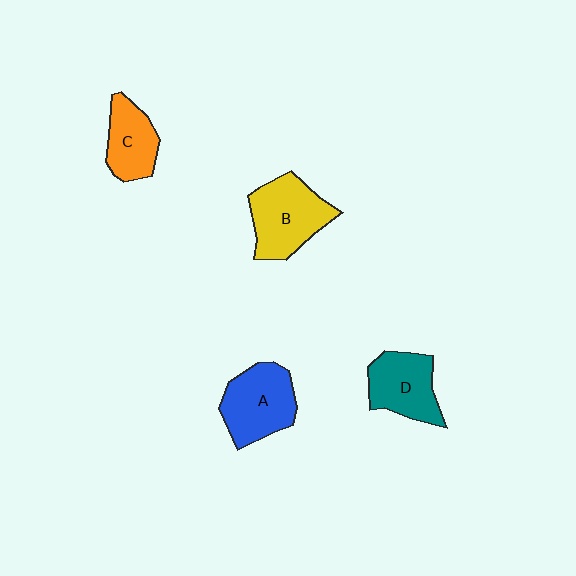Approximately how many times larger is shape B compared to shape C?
Approximately 1.4 times.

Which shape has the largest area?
Shape B (yellow).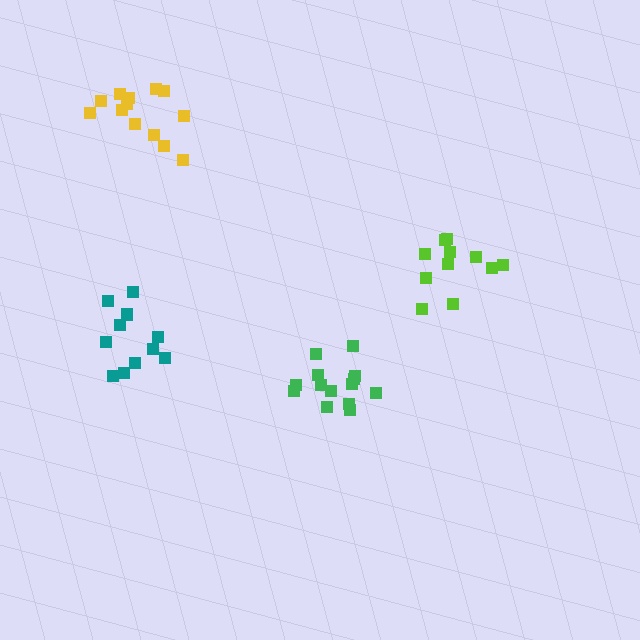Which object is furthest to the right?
The lime cluster is rightmost.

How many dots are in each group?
Group 1: 11 dots, Group 2: 14 dots, Group 3: 13 dots, Group 4: 12 dots (50 total).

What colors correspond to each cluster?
The clusters are colored: lime, green, yellow, teal.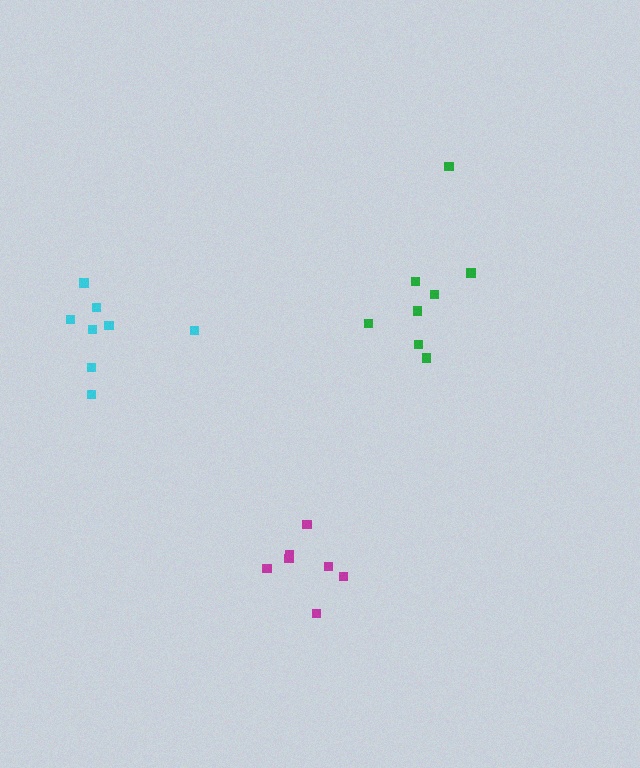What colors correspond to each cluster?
The clusters are colored: magenta, green, cyan.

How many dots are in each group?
Group 1: 7 dots, Group 2: 8 dots, Group 3: 8 dots (23 total).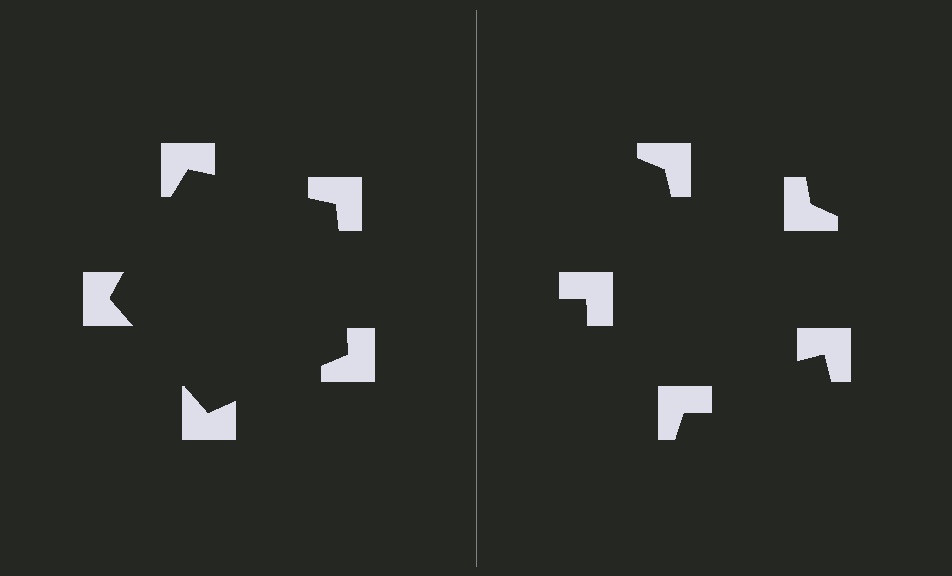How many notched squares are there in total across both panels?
10 — 5 on each side.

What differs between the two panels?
The notched squares are positioned identically on both sides; only the wedge orientations differ. On the left they align to a pentagon; on the right they are misaligned.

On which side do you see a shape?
An illusory pentagon appears on the left side. On the right side the wedge cuts are rotated, so no coherent shape forms.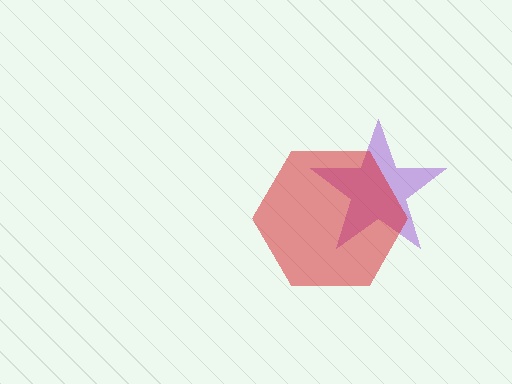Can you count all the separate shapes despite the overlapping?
Yes, there are 2 separate shapes.